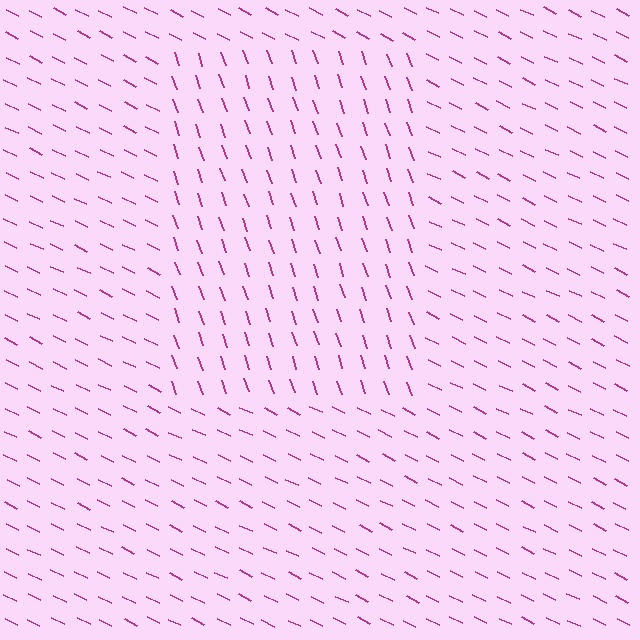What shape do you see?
I see a rectangle.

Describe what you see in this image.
The image is filled with small magenta line segments. A rectangle region in the image has lines oriented differently from the surrounding lines, creating a visible texture boundary.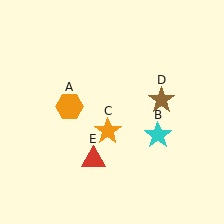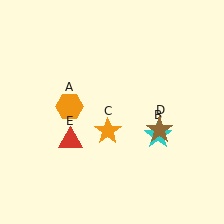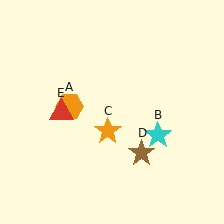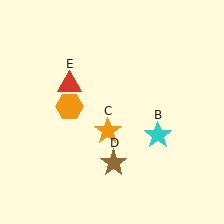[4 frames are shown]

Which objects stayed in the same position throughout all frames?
Orange hexagon (object A) and cyan star (object B) and orange star (object C) remained stationary.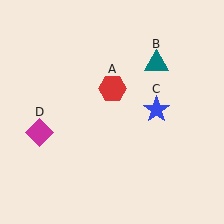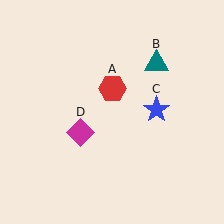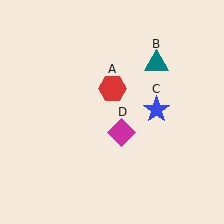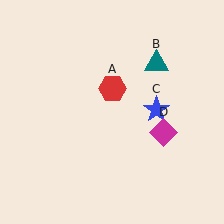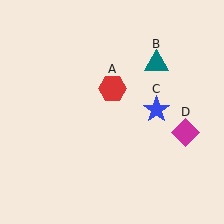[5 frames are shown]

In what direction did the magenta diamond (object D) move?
The magenta diamond (object D) moved right.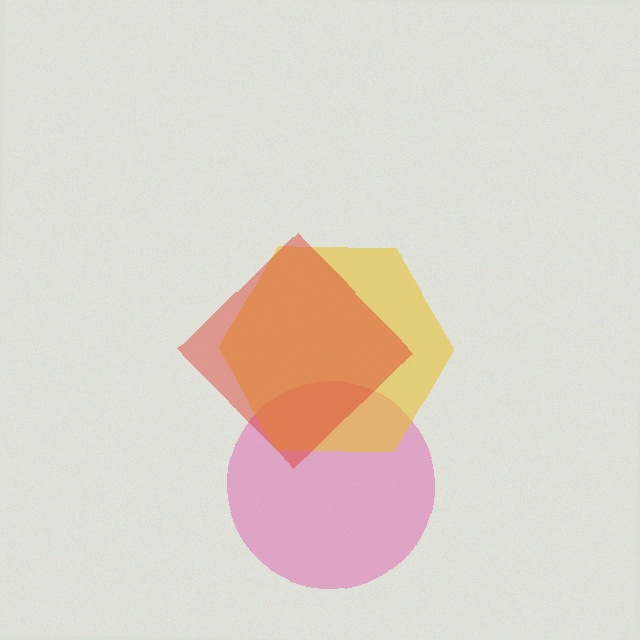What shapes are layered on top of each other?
The layered shapes are: a pink circle, a yellow hexagon, a red diamond.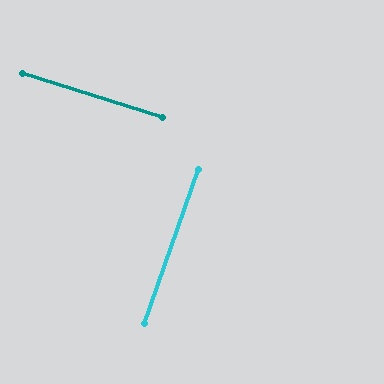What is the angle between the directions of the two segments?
Approximately 88 degrees.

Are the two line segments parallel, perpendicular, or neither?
Perpendicular — they meet at approximately 88°.